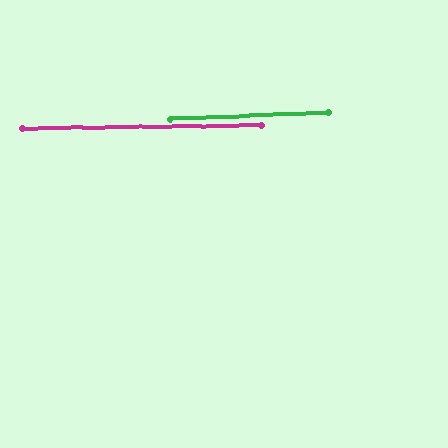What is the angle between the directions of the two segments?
Approximately 2 degrees.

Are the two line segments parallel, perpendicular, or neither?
Parallel — their directions differ by only 1.7°.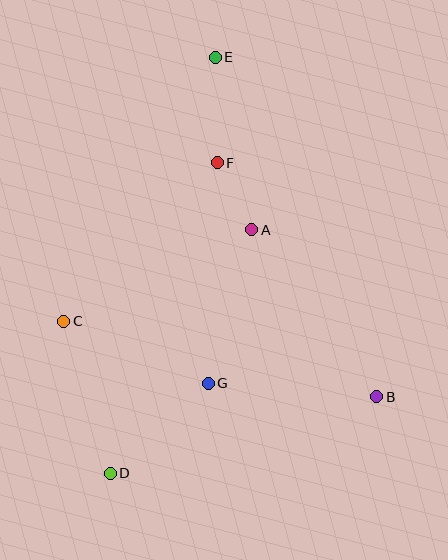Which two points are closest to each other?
Points A and F are closest to each other.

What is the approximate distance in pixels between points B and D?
The distance between B and D is approximately 277 pixels.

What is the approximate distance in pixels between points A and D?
The distance between A and D is approximately 282 pixels.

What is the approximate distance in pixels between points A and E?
The distance between A and E is approximately 177 pixels.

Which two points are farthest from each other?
Points D and E are farthest from each other.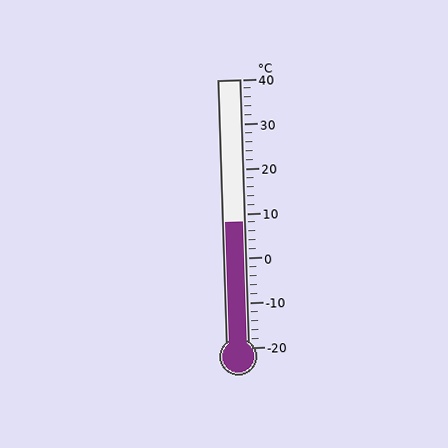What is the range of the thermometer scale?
The thermometer scale ranges from -20°C to 40°C.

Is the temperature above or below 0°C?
The temperature is above 0°C.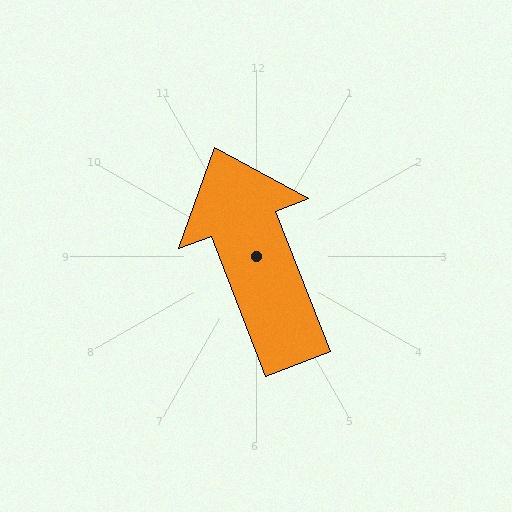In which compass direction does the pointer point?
North.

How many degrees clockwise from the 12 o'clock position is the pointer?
Approximately 339 degrees.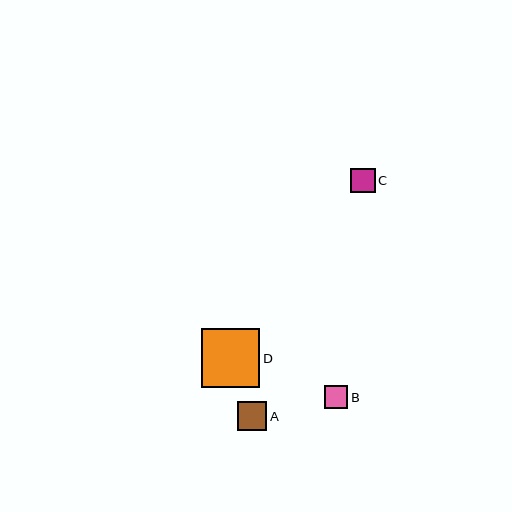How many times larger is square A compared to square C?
Square A is approximately 1.2 times the size of square C.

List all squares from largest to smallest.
From largest to smallest: D, A, C, B.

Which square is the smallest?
Square B is the smallest with a size of approximately 23 pixels.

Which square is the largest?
Square D is the largest with a size of approximately 59 pixels.